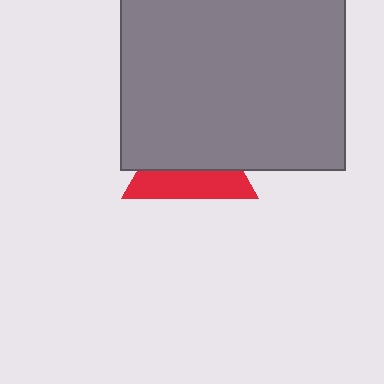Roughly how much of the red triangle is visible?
A small part of it is visible (roughly 41%).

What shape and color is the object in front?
The object in front is a gray square.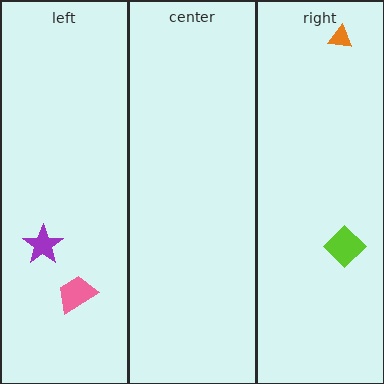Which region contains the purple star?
The left region.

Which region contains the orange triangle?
The right region.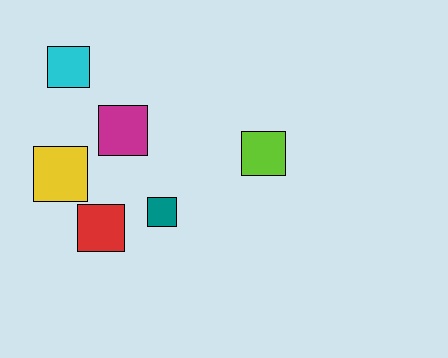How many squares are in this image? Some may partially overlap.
There are 6 squares.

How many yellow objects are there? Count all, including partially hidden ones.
There is 1 yellow object.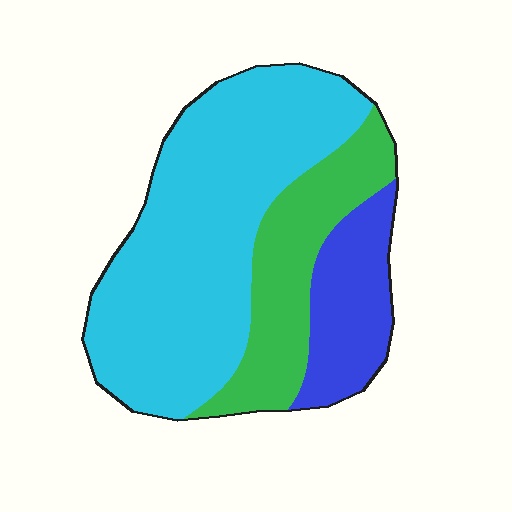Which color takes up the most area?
Cyan, at roughly 60%.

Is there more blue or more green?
Green.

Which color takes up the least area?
Blue, at roughly 15%.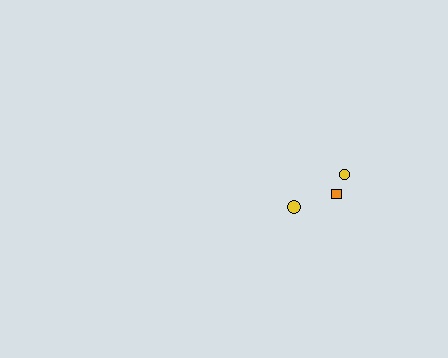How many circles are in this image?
There are 2 circles.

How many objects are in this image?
There are 3 objects.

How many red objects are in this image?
There are no red objects.